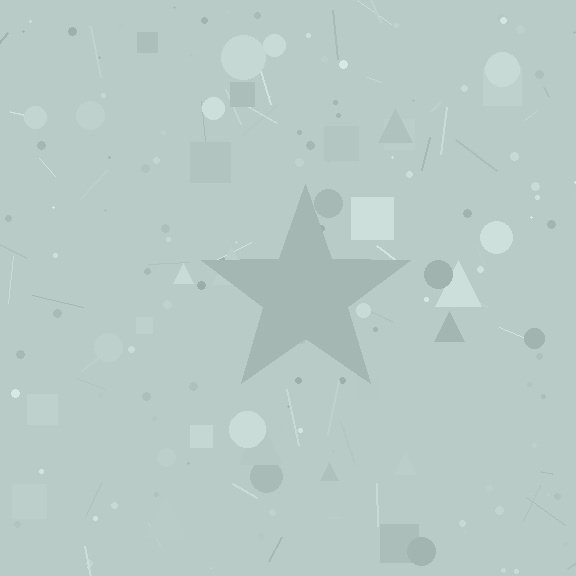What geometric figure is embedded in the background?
A star is embedded in the background.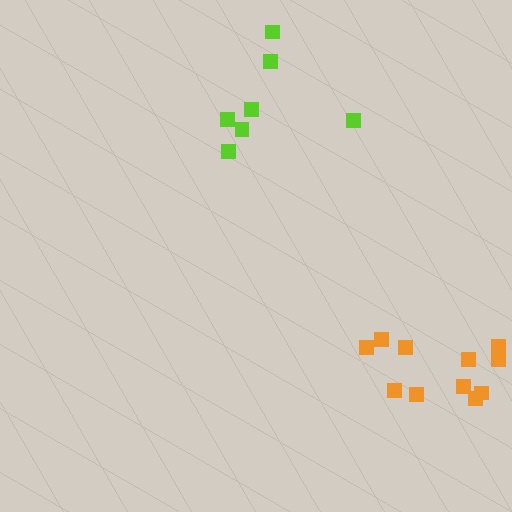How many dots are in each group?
Group 1: 7 dots, Group 2: 11 dots (18 total).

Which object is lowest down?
The orange cluster is bottommost.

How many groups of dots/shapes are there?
There are 2 groups.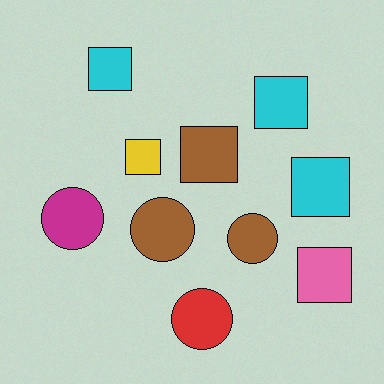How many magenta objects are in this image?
There is 1 magenta object.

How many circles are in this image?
There are 4 circles.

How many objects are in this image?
There are 10 objects.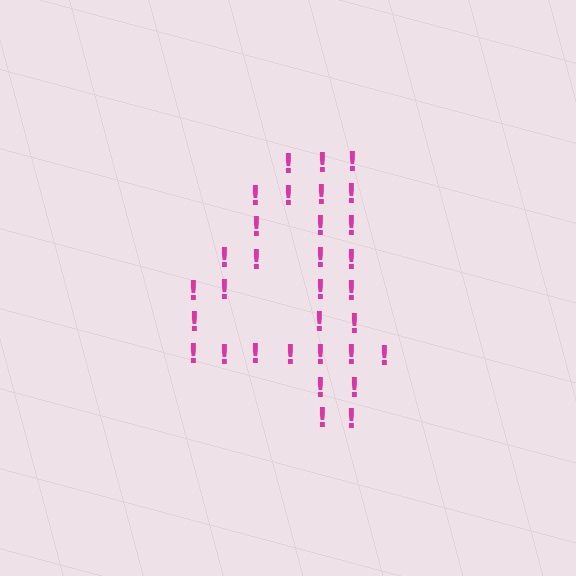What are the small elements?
The small elements are exclamation marks.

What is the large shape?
The large shape is the digit 4.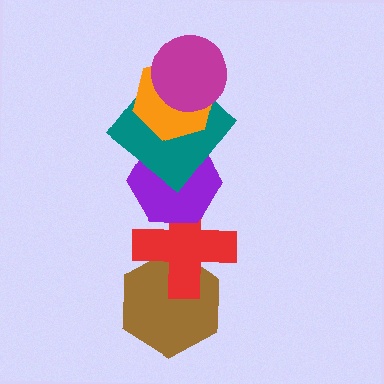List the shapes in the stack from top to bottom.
From top to bottom: the magenta circle, the orange hexagon, the teal diamond, the purple hexagon, the red cross, the brown hexagon.